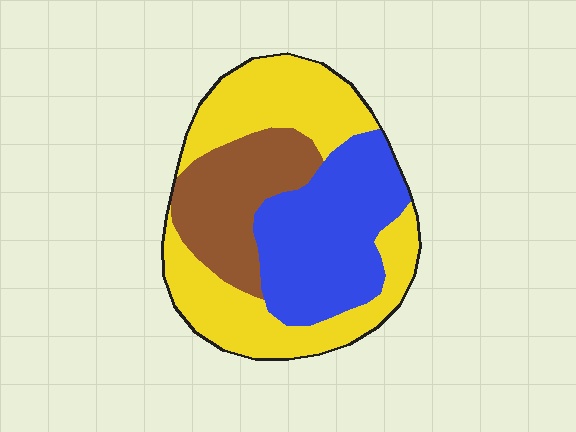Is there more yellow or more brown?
Yellow.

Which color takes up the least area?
Brown, at roughly 25%.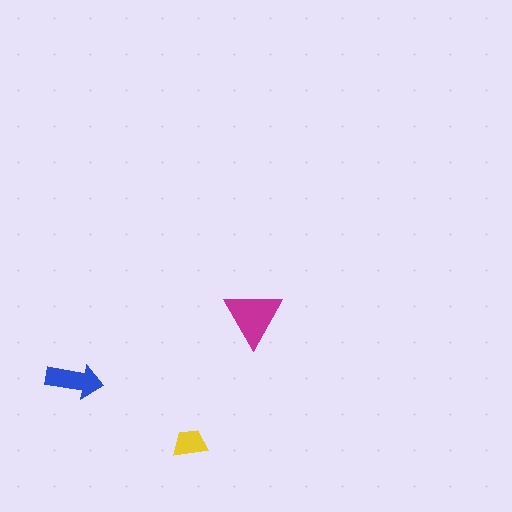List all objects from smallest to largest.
The yellow trapezoid, the blue arrow, the magenta triangle.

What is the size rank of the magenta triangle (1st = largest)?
1st.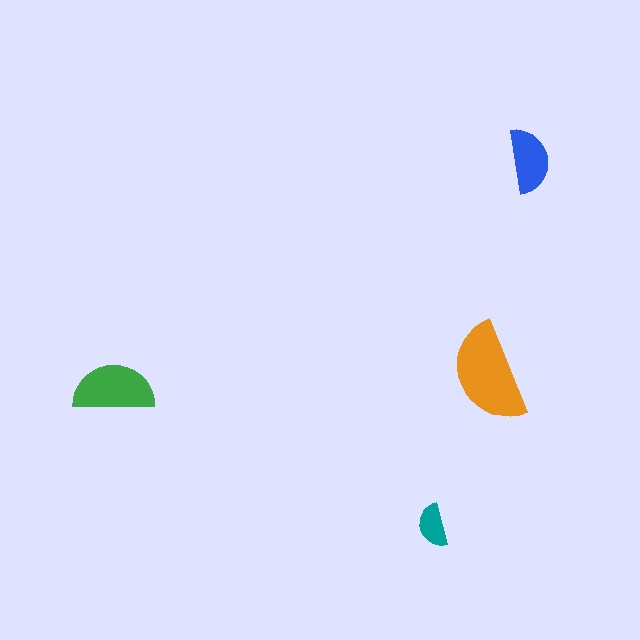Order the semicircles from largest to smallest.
the orange one, the green one, the blue one, the teal one.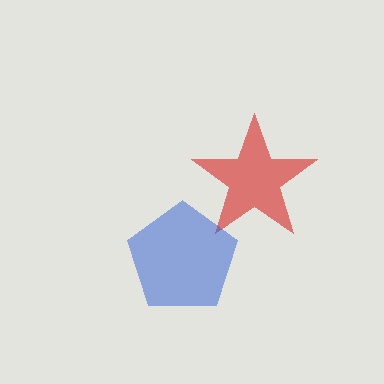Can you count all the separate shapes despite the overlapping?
Yes, there are 2 separate shapes.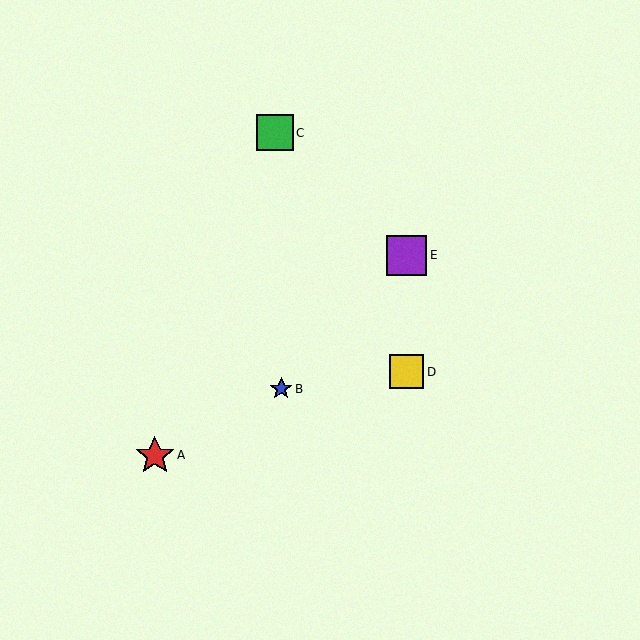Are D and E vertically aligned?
Yes, both are at x≈407.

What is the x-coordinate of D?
Object D is at x≈407.